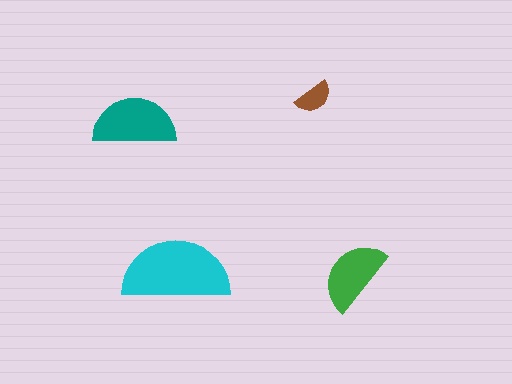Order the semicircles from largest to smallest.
the cyan one, the teal one, the green one, the brown one.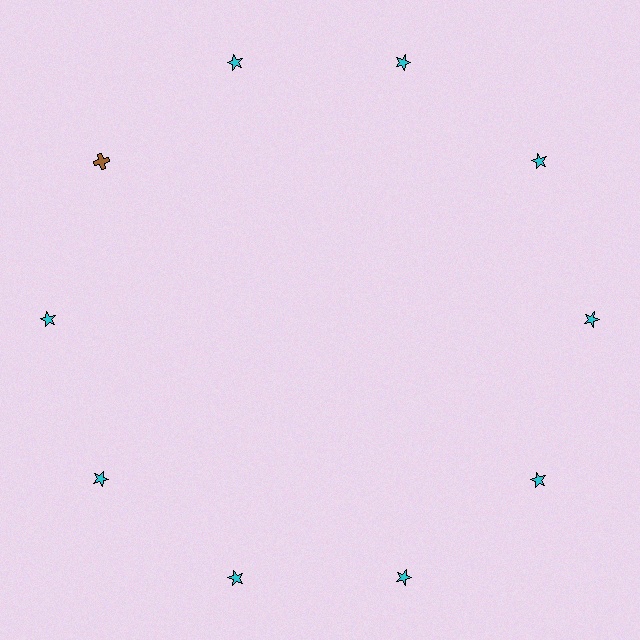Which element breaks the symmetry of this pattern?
The brown cross at roughly the 10 o'clock position breaks the symmetry. All other shapes are cyan stars.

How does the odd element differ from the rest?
It differs in both color (brown instead of cyan) and shape (cross instead of star).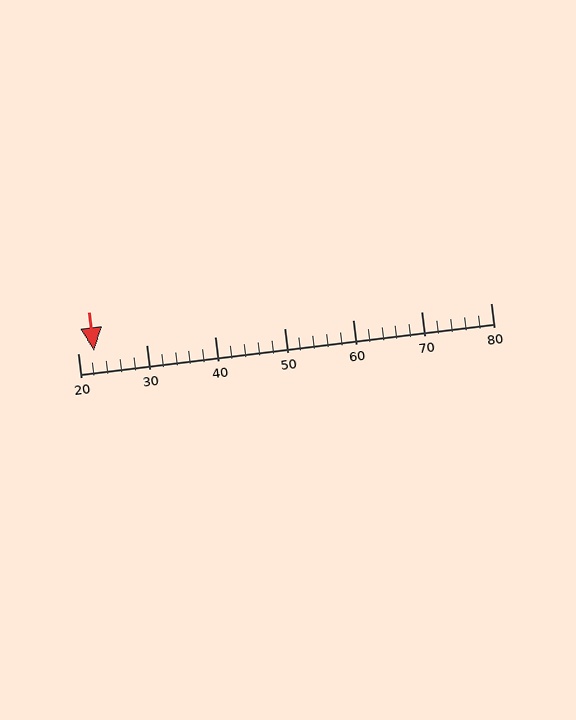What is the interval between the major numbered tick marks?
The major tick marks are spaced 10 units apart.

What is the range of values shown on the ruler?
The ruler shows values from 20 to 80.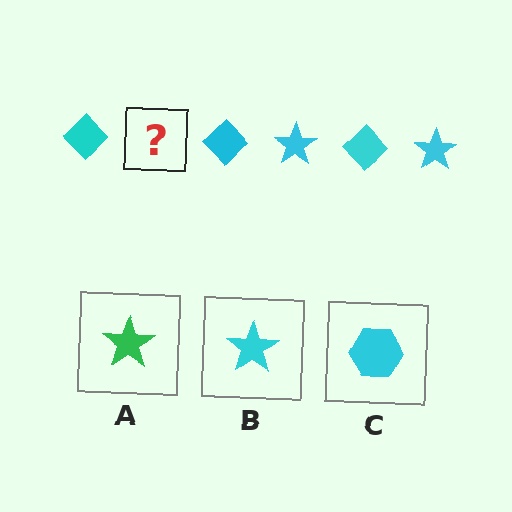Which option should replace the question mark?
Option B.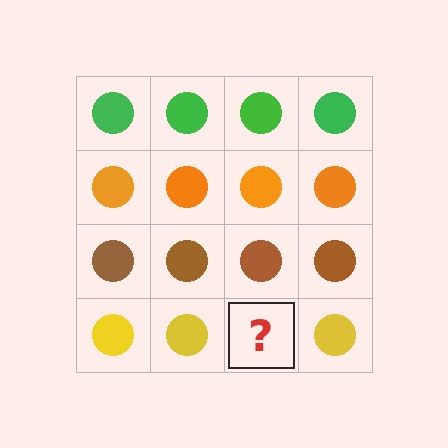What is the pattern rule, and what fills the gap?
The rule is that each row has a consistent color. The gap should be filled with a yellow circle.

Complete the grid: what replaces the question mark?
The question mark should be replaced with a yellow circle.